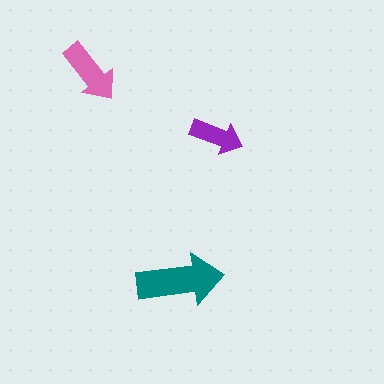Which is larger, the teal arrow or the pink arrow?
The teal one.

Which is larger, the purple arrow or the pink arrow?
The pink one.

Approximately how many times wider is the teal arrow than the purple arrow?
About 1.5 times wider.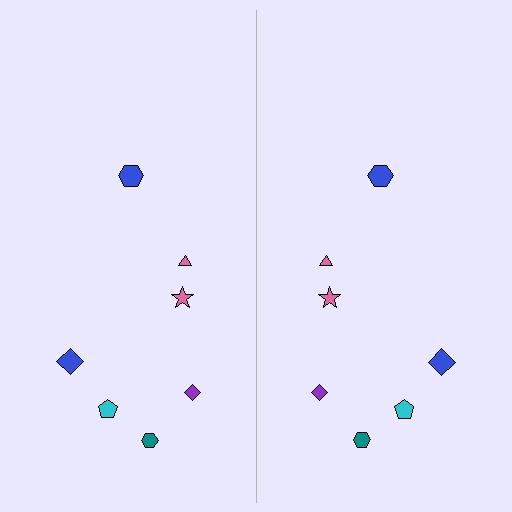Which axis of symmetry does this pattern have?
The pattern has a vertical axis of symmetry running through the center of the image.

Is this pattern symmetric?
Yes, this pattern has bilateral (reflection) symmetry.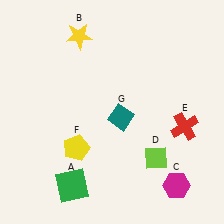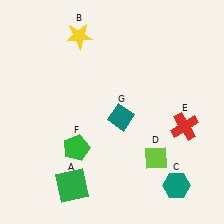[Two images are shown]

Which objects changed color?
C changed from magenta to teal. F changed from yellow to green.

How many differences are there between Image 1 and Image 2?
There are 2 differences between the two images.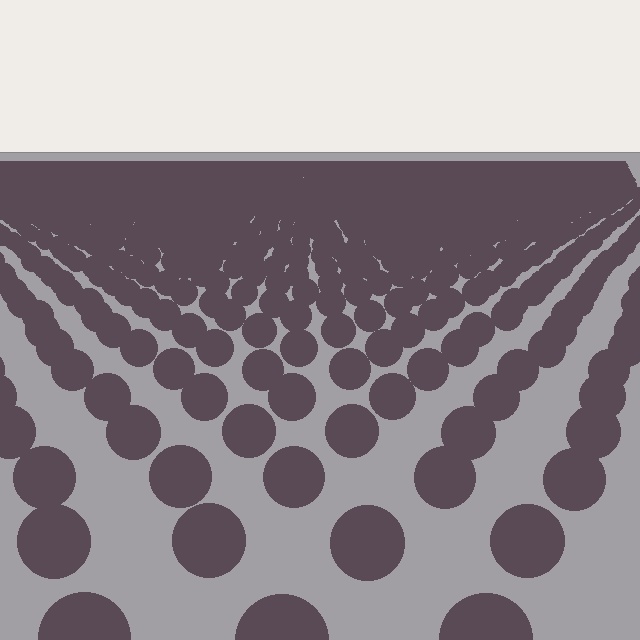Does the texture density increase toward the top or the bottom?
Density increases toward the top.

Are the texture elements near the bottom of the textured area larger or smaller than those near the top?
Larger. Near the bottom, elements are closer to the viewer and appear at a bigger on-screen size.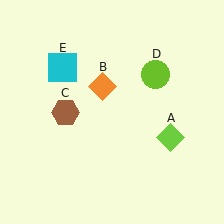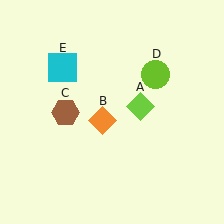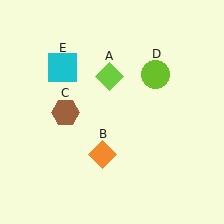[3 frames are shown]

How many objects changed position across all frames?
2 objects changed position: lime diamond (object A), orange diamond (object B).